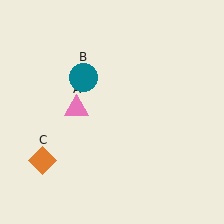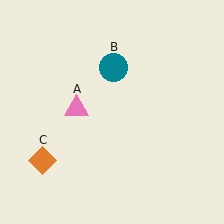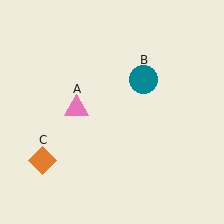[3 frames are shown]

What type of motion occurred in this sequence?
The teal circle (object B) rotated clockwise around the center of the scene.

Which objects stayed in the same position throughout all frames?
Pink triangle (object A) and orange diamond (object C) remained stationary.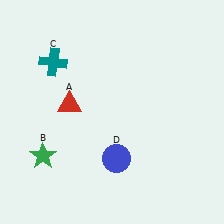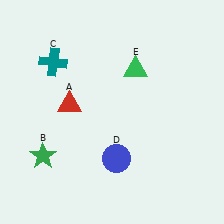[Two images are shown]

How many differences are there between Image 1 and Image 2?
There is 1 difference between the two images.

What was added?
A green triangle (E) was added in Image 2.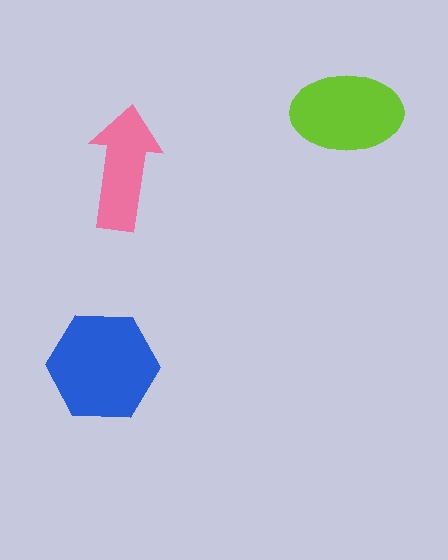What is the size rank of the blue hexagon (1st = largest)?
1st.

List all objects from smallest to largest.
The pink arrow, the lime ellipse, the blue hexagon.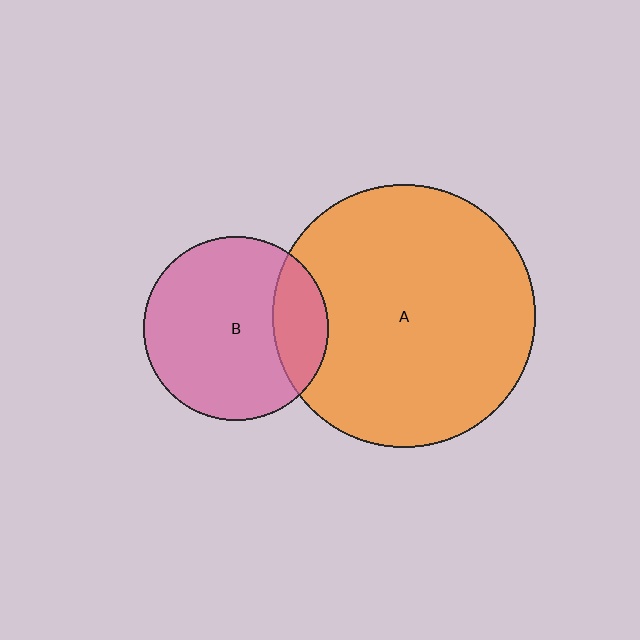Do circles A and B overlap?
Yes.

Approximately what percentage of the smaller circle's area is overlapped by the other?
Approximately 20%.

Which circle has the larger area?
Circle A (orange).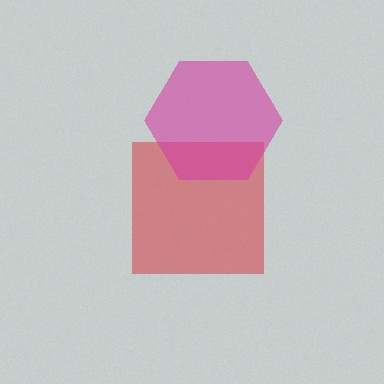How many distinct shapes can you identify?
There are 2 distinct shapes: a red square, a magenta hexagon.